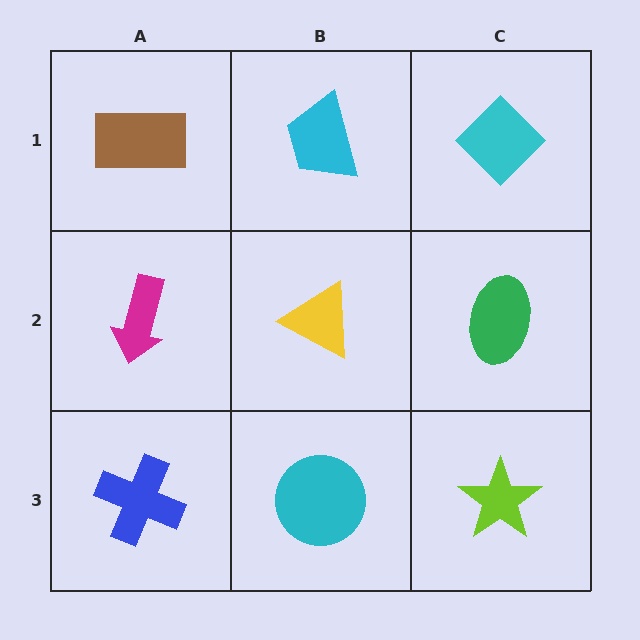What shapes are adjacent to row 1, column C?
A green ellipse (row 2, column C), a cyan trapezoid (row 1, column B).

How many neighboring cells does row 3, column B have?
3.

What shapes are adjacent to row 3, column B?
A yellow triangle (row 2, column B), a blue cross (row 3, column A), a lime star (row 3, column C).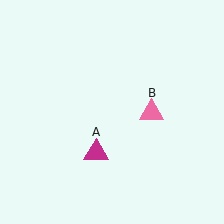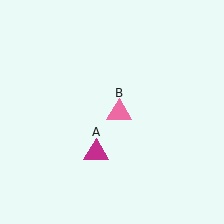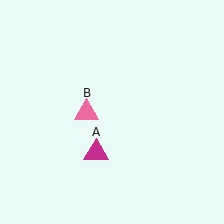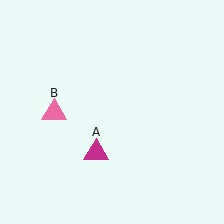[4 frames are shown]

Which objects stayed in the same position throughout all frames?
Magenta triangle (object A) remained stationary.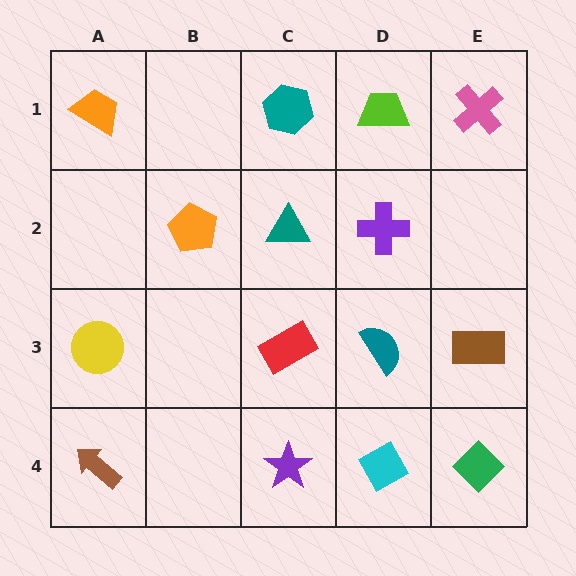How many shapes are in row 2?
3 shapes.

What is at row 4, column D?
A cyan diamond.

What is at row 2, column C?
A teal triangle.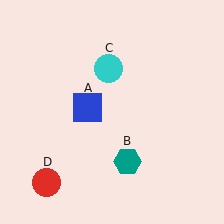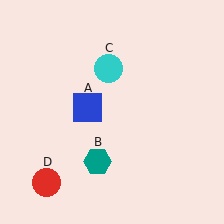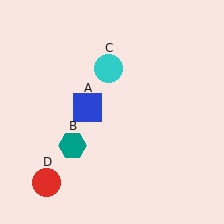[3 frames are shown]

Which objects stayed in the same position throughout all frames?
Blue square (object A) and cyan circle (object C) and red circle (object D) remained stationary.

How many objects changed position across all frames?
1 object changed position: teal hexagon (object B).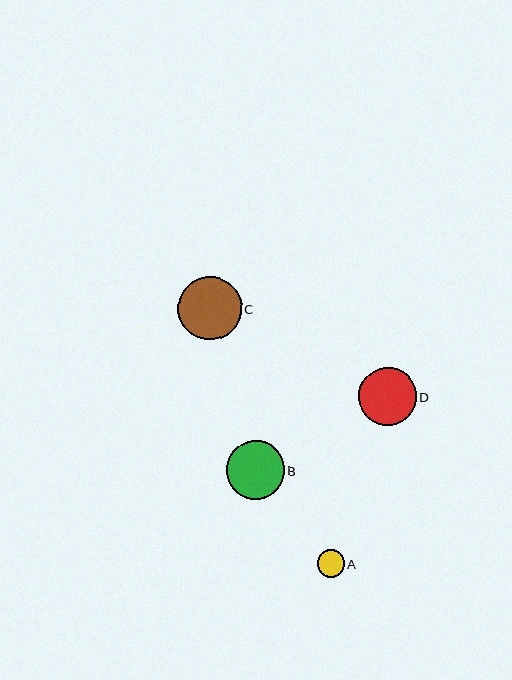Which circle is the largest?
Circle C is the largest with a size of approximately 63 pixels.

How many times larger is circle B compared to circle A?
Circle B is approximately 2.1 times the size of circle A.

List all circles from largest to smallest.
From largest to smallest: C, B, D, A.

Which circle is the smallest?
Circle A is the smallest with a size of approximately 27 pixels.